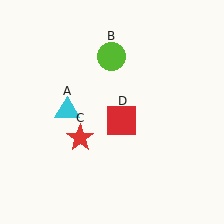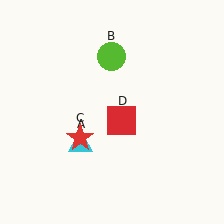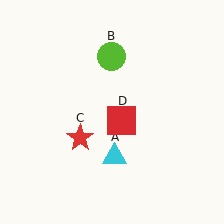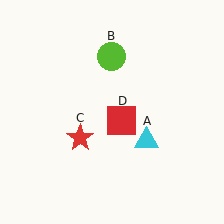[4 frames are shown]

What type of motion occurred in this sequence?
The cyan triangle (object A) rotated counterclockwise around the center of the scene.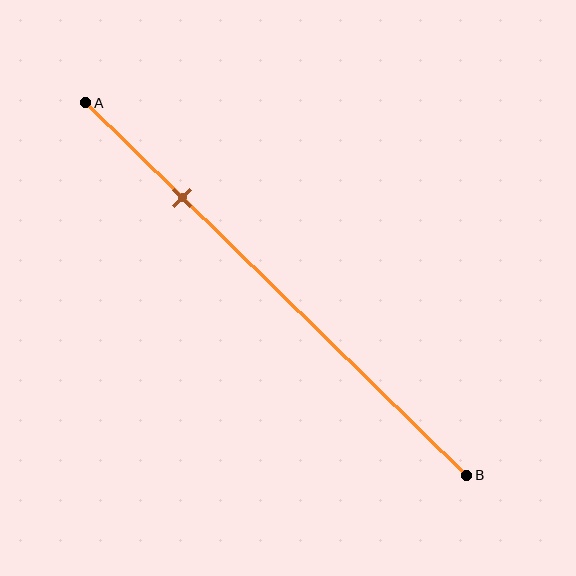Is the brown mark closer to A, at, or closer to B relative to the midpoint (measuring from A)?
The brown mark is closer to point A than the midpoint of segment AB.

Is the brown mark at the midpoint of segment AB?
No, the mark is at about 25% from A, not at the 50% midpoint.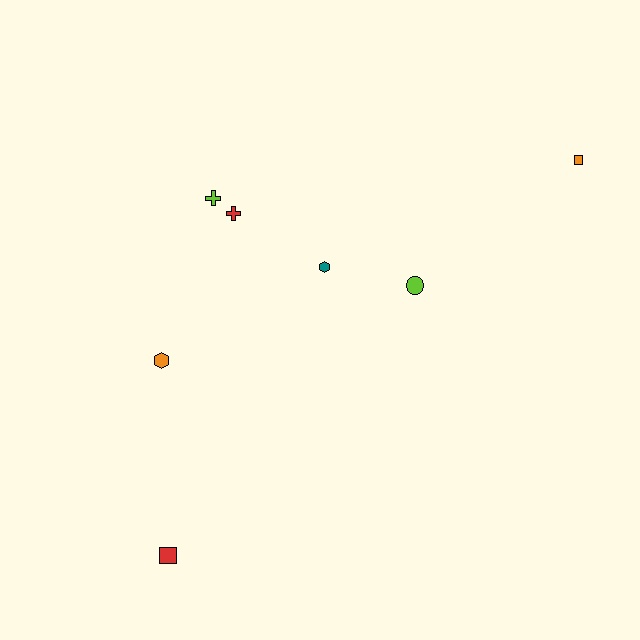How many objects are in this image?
There are 7 objects.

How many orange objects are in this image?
There are 2 orange objects.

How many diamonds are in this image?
There are no diamonds.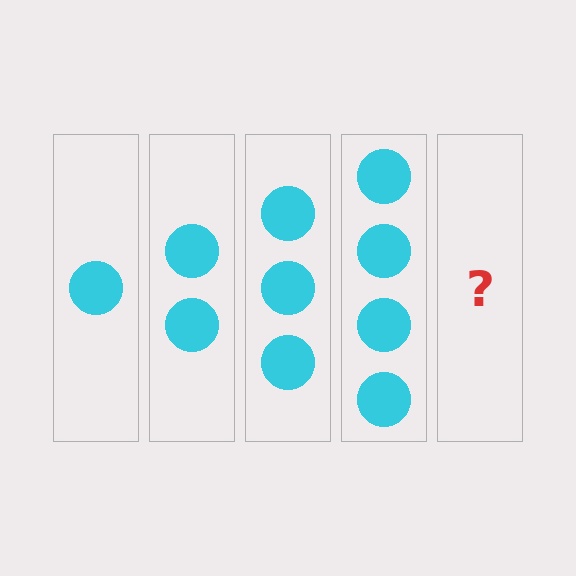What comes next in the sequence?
The next element should be 5 circles.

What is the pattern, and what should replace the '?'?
The pattern is that each step adds one more circle. The '?' should be 5 circles.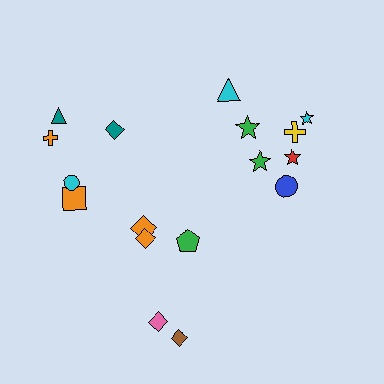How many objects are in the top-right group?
There are 7 objects.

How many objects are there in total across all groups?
There are 17 objects.